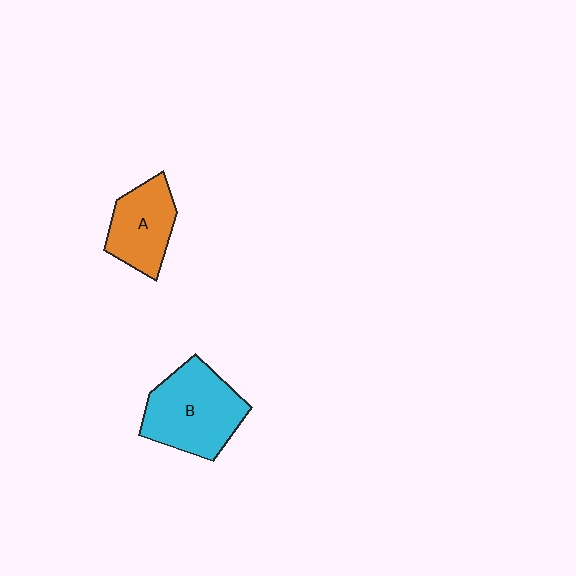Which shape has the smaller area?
Shape A (orange).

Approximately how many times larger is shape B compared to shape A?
Approximately 1.4 times.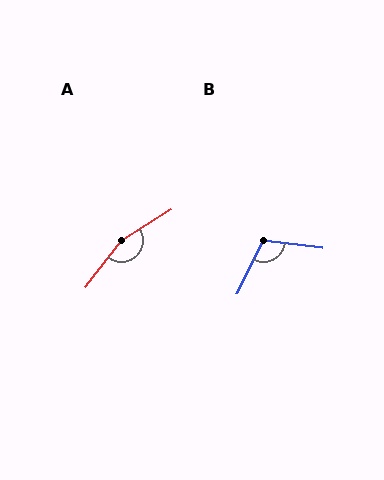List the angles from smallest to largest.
B (109°), A (160°).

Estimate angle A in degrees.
Approximately 160 degrees.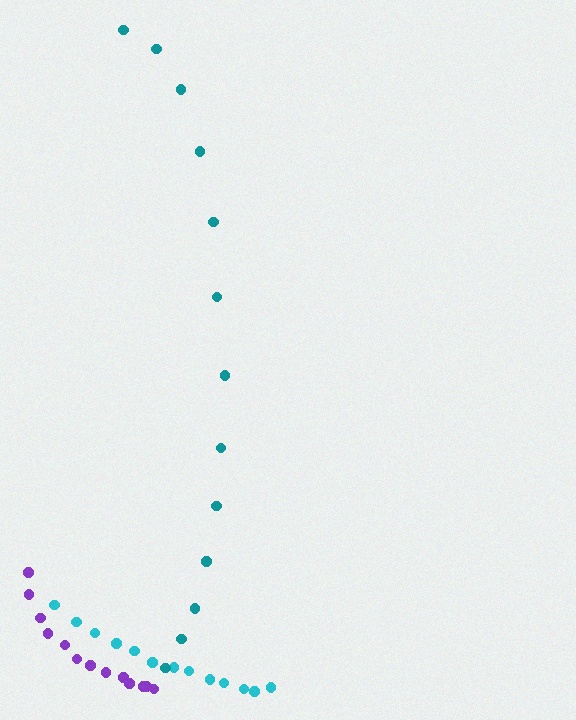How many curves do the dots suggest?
There are 3 distinct paths.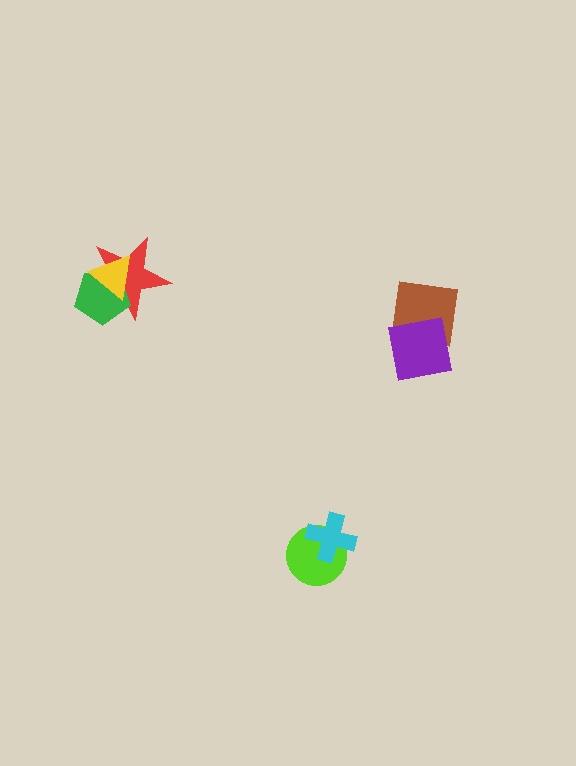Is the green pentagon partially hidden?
Yes, it is partially covered by another shape.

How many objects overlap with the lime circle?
1 object overlaps with the lime circle.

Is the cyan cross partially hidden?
No, no other shape covers it.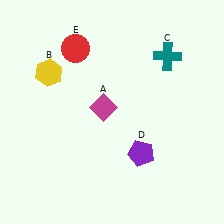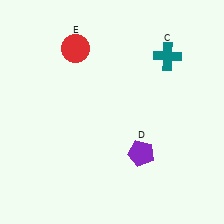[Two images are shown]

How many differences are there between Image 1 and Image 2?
There are 2 differences between the two images.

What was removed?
The yellow hexagon (B), the magenta diamond (A) were removed in Image 2.